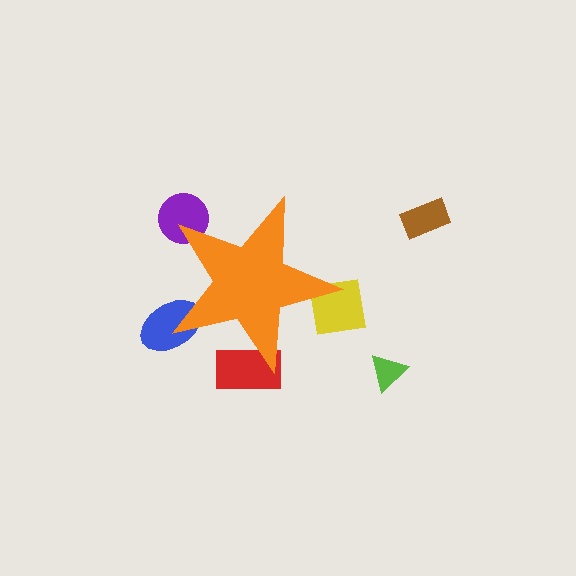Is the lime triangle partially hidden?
No, the lime triangle is fully visible.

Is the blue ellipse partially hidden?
Yes, the blue ellipse is partially hidden behind the orange star.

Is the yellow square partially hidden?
Yes, the yellow square is partially hidden behind the orange star.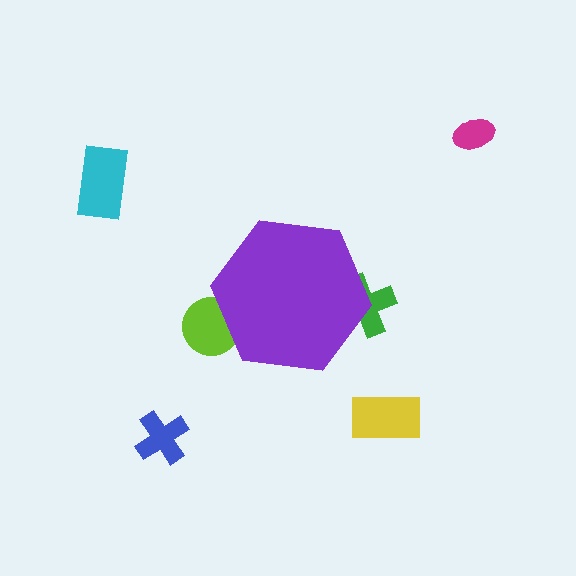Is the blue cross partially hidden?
No, the blue cross is fully visible.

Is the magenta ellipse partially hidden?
No, the magenta ellipse is fully visible.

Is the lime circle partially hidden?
Yes, the lime circle is partially hidden behind the purple hexagon.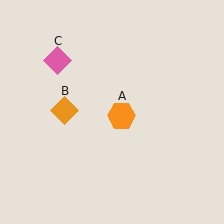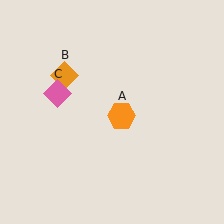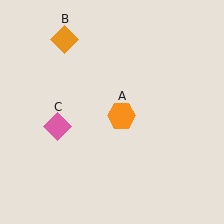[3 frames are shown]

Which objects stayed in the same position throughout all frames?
Orange hexagon (object A) remained stationary.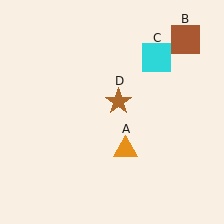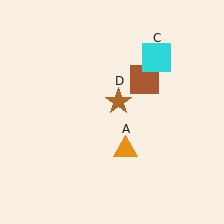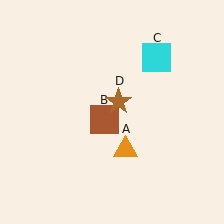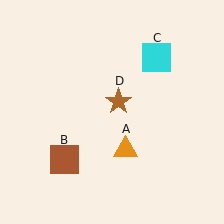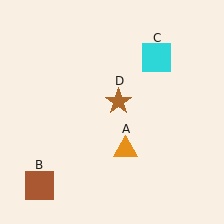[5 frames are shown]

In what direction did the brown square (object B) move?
The brown square (object B) moved down and to the left.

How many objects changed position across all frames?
1 object changed position: brown square (object B).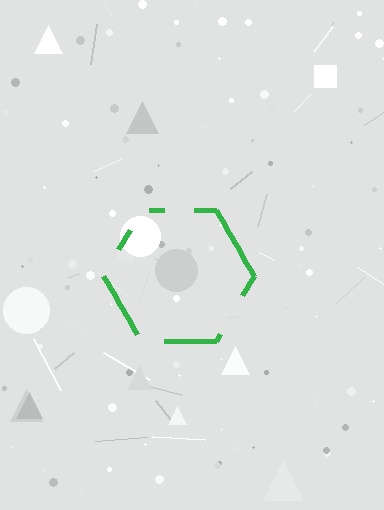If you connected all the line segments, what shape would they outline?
They would outline a hexagon.